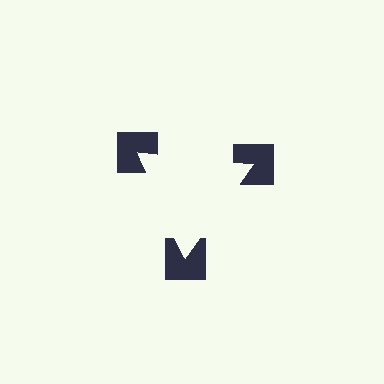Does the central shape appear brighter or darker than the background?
It typically appears slightly brighter than the background, even though no actual brightness change is drawn.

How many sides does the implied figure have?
3 sides.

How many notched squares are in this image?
There are 3 — one at each vertex of the illusory triangle.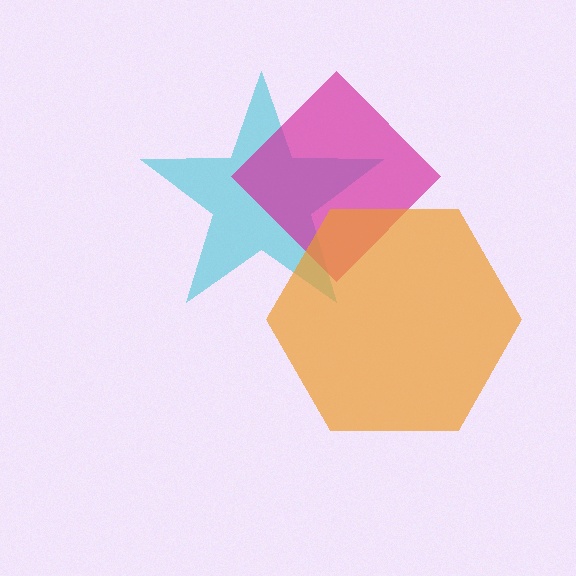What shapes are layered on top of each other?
The layered shapes are: a cyan star, a magenta diamond, an orange hexagon.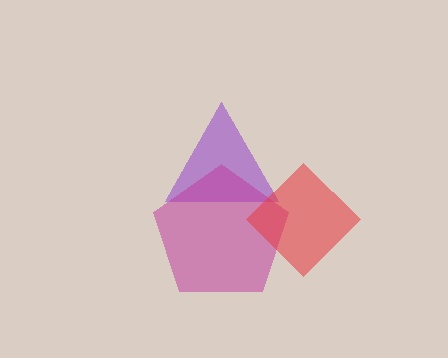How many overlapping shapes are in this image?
There are 3 overlapping shapes in the image.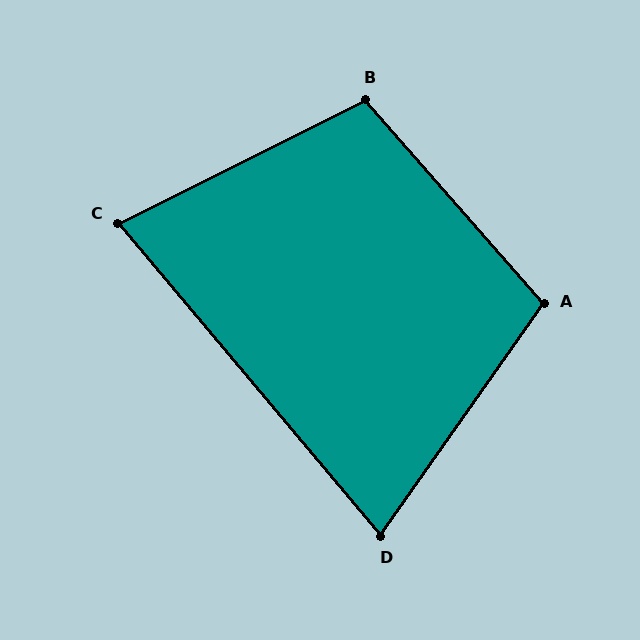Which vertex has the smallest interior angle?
D, at approximately 75 degrees.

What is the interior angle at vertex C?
Approximately 76 degrees (acute).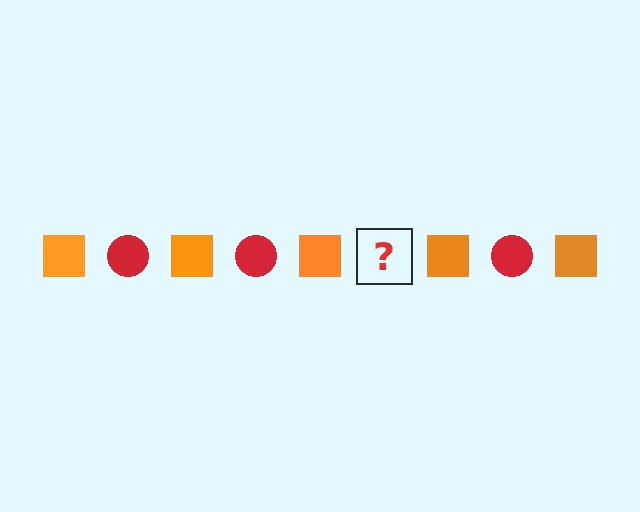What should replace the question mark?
The question mark should be replaced with a red circle.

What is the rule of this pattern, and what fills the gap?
The rule is that the pattern alternates between orange square and red circle. The gap should be filled with a red circle.